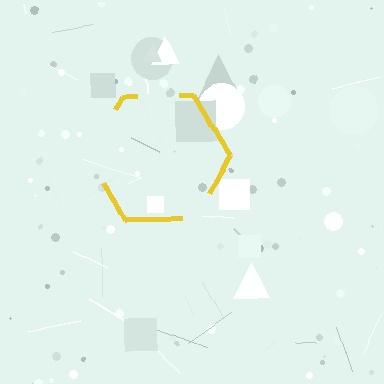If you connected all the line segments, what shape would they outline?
They would outline a hexagon.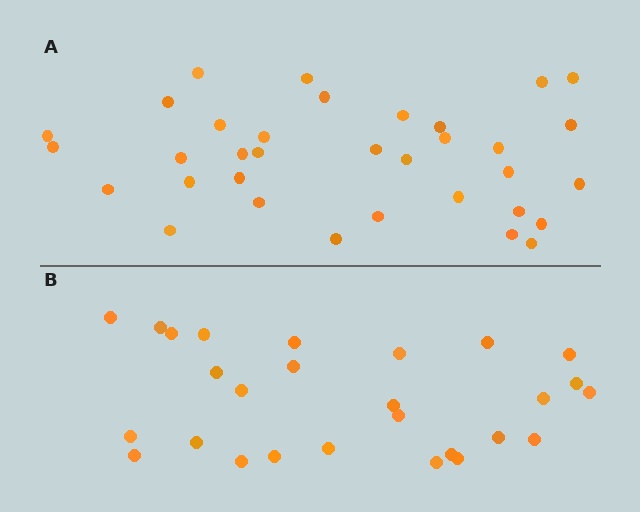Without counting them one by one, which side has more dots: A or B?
Region A (the top region) has more dots.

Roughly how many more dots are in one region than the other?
Region A has roughly 8 or so more dots than region B.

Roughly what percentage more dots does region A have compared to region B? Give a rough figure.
About 25% more.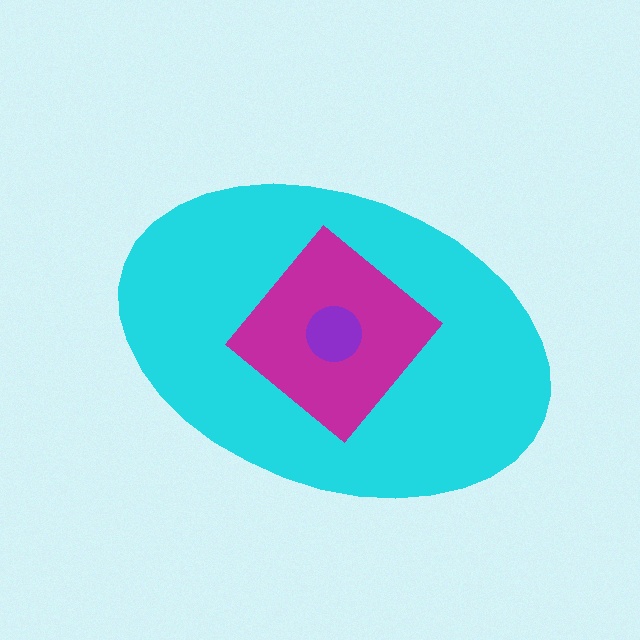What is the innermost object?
The purple circle.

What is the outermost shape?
The cyan ellipse.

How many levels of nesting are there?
3.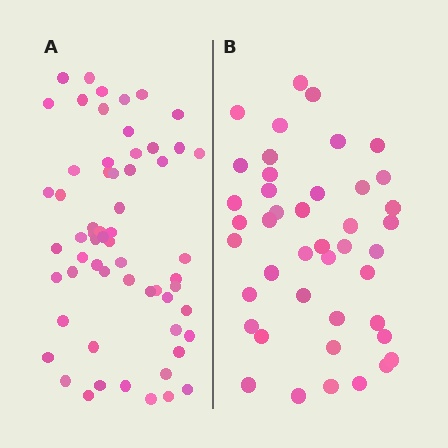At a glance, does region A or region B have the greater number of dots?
Region A (the left region) has more dots.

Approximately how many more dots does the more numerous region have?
Region A has approximately 15 more dots than region B.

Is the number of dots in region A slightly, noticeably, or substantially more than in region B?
Region A has noticeably more, but not dramatically so. The ratio is roughly 1.4 to 1.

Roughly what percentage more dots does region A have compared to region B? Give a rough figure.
About 40% more.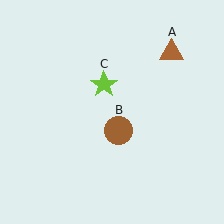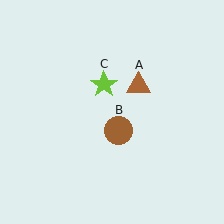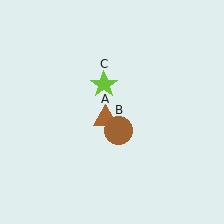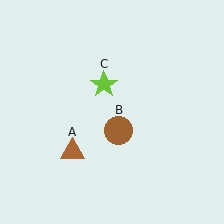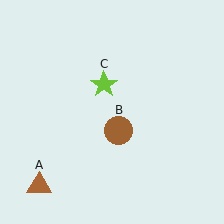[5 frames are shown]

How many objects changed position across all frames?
1 object changed position: brown triangle (object A).